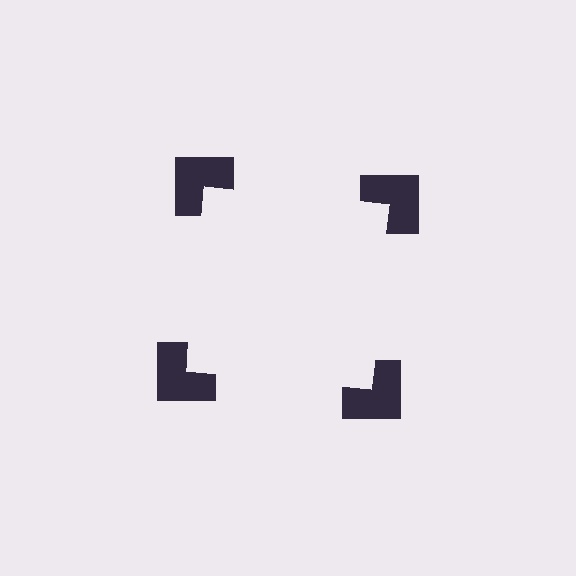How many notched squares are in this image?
There are 4 — one at each vertex of the illusory square.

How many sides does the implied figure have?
4 sides.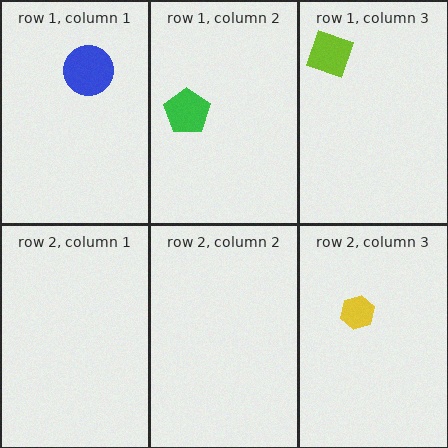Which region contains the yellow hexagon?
The row 2, column 3 region.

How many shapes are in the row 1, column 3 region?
1.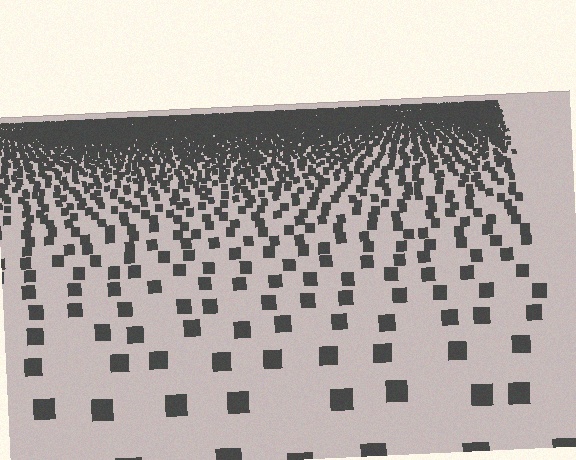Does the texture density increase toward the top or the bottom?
Density increases toward the top.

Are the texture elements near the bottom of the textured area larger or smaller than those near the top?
Larger. Near the bottom, elements are closer to the viewer and appear at a bigger on-screen size.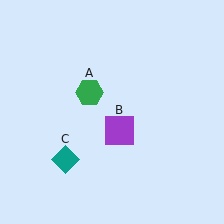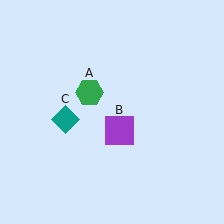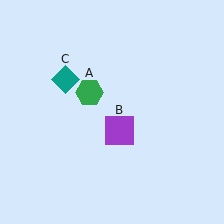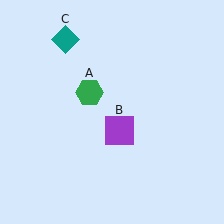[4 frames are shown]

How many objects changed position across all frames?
1 object changed position: teal diamond (object C).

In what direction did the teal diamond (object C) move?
The teal diamond (object C) moved up.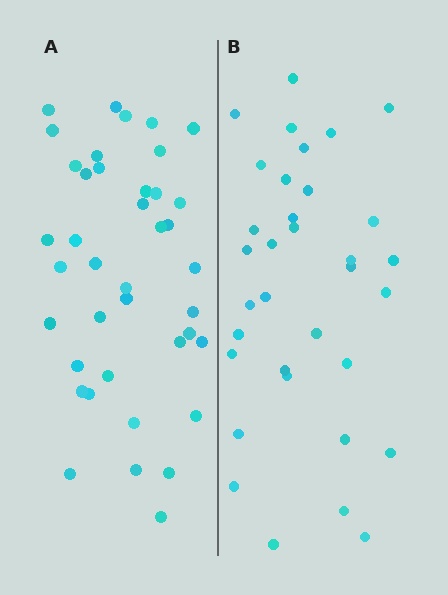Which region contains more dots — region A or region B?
Region A (the left region) has more dots.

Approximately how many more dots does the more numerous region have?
Region A has about 6 more dots than region B.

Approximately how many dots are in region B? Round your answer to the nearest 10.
About 30 dots. (The exact count is 34, which rounds to 30.)